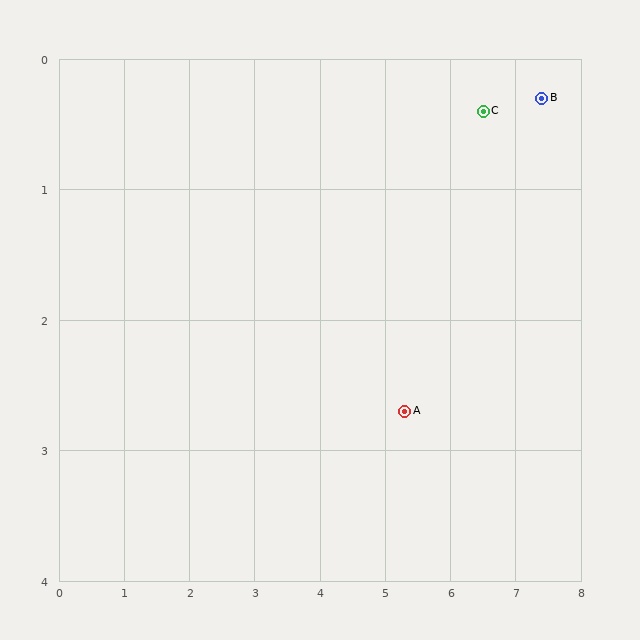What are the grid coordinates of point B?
Point B is at approximately (7.4, 0.3).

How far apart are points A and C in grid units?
Points A and C are about 2.6 grid units apart.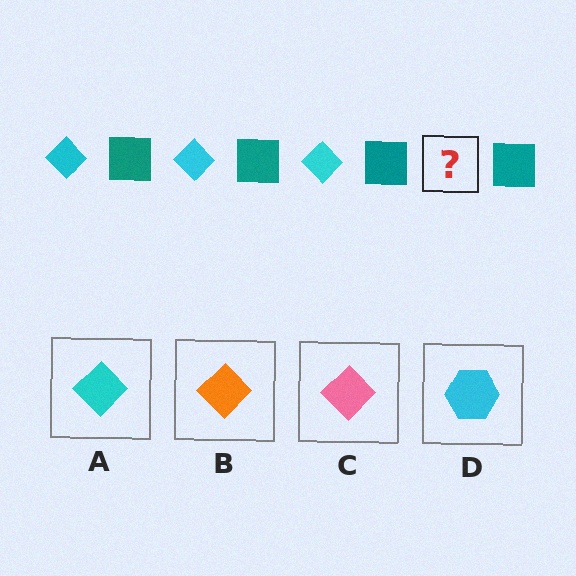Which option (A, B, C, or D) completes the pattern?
A.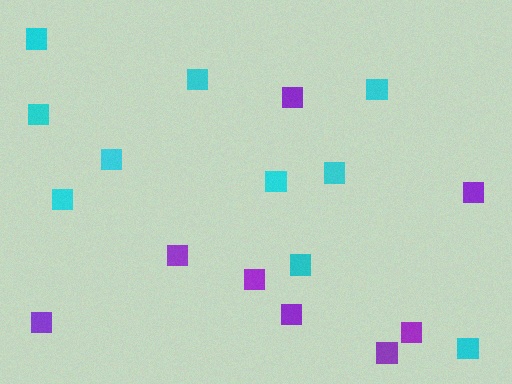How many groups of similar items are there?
There are 2 groups: one group of cyan squares (10) and one group of purple squares (8).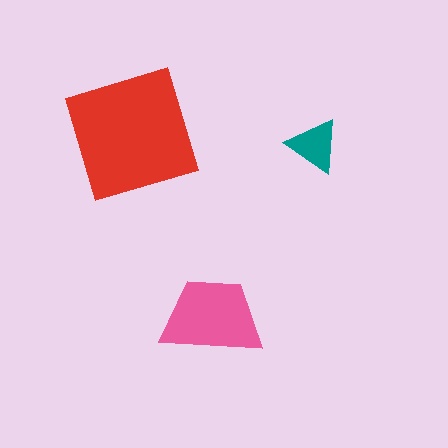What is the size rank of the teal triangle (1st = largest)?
3rd.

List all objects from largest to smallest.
The red square, the pink trapezoid, the teal triangle.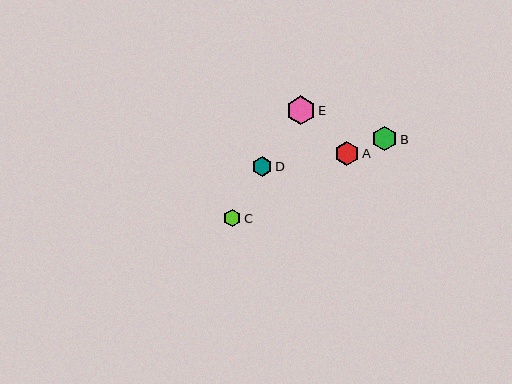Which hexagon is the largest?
Hexagon E is the largest with a size of approximately 29 pixels.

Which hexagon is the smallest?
Hexagon C is the smallest with a size of approximately 18 pixels.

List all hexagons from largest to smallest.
From largest to smallest: E, B, A, D, C.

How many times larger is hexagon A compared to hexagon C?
Hexagon A is approximately 1.4 times the size of hexagon C.